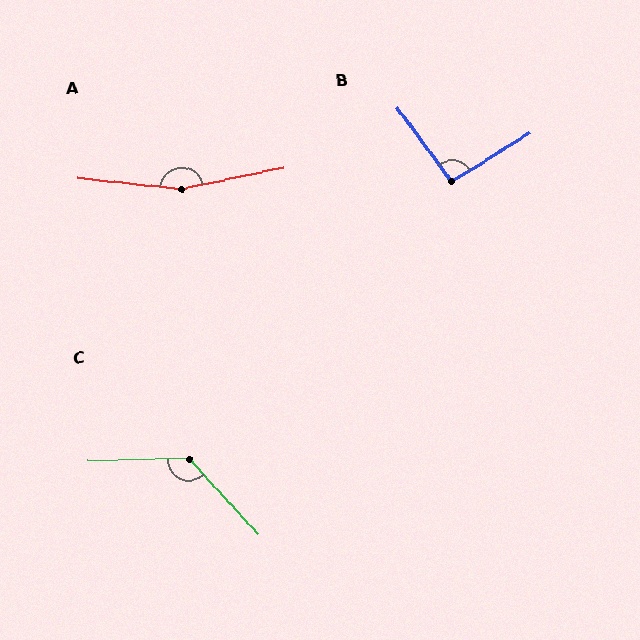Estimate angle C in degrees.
Approximately 131 degrees.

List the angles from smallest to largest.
B (94°), C (131°), A (162°).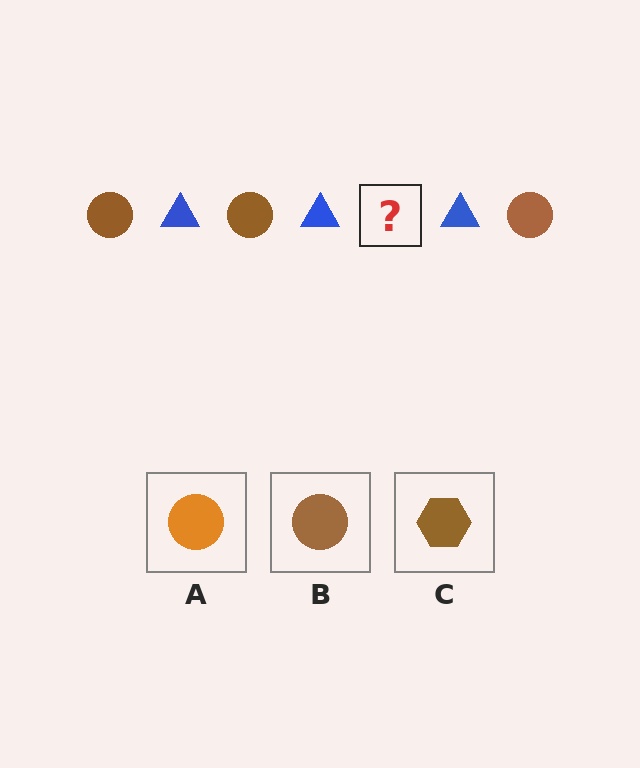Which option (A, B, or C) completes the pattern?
B.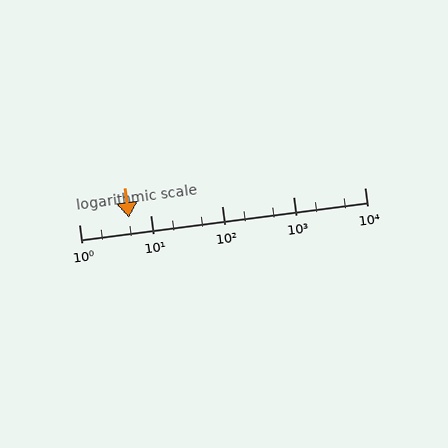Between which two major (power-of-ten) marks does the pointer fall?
The pointer is between 1 and 10.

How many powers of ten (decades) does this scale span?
The scale spans 4 decades, from 1 to 10000.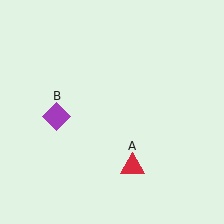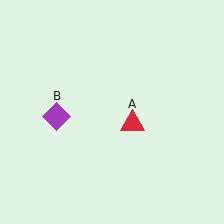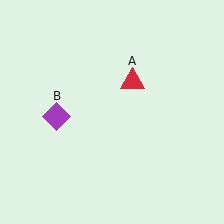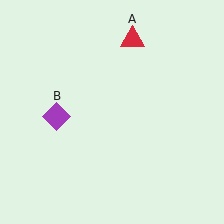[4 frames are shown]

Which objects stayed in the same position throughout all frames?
Purple diamond (object B) remained stationary.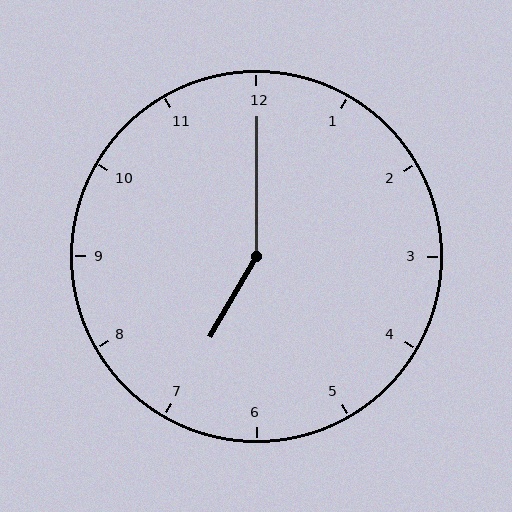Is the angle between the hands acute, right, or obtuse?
It is obtuse.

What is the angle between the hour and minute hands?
Approximately 150 degrees.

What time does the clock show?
7:00.